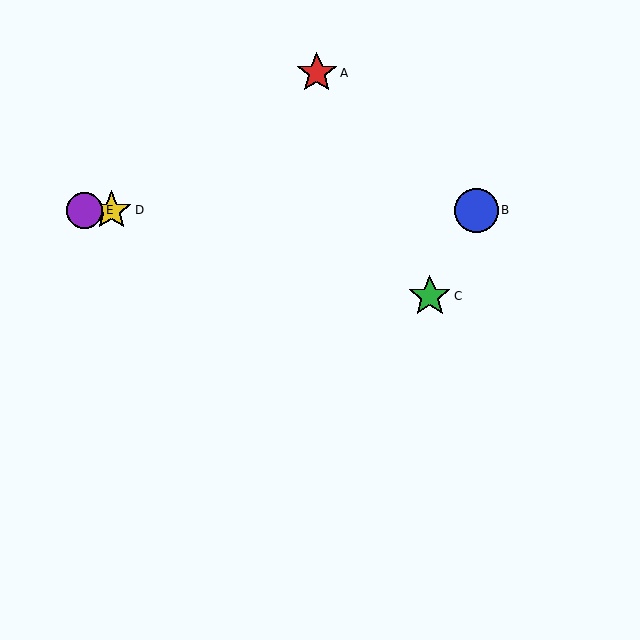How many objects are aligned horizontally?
3 objects (B, D, E) are aligned horizontally.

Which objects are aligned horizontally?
Objects B, D, E are aligned horizontally.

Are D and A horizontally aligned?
No, D is at y≈210 and A is at y≈73.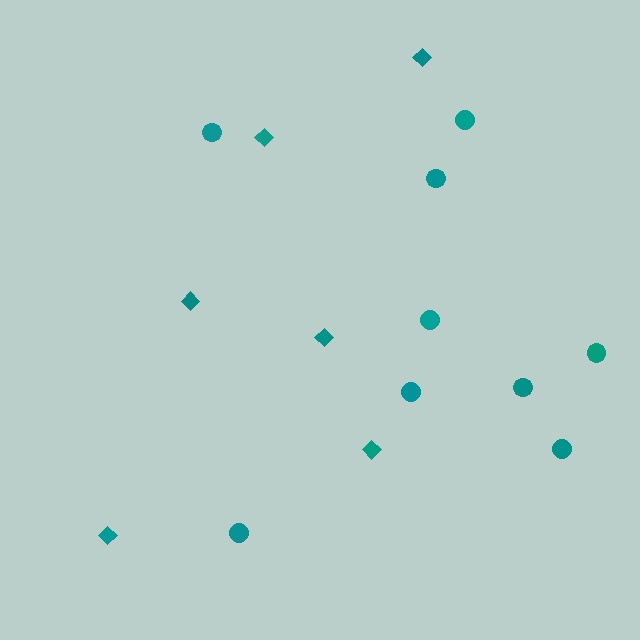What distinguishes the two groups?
There are 2 groups: one group of circles (9) and one group of diamonds (6).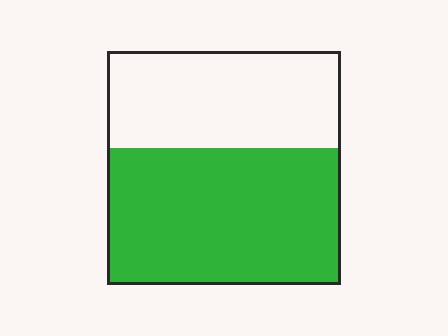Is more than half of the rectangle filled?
Yes.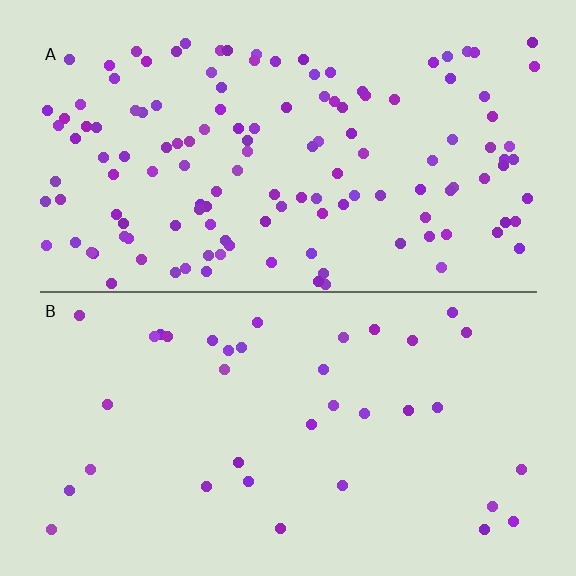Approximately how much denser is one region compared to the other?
Approximately 3.6× — region A over region B.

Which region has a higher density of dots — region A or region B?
A (the top).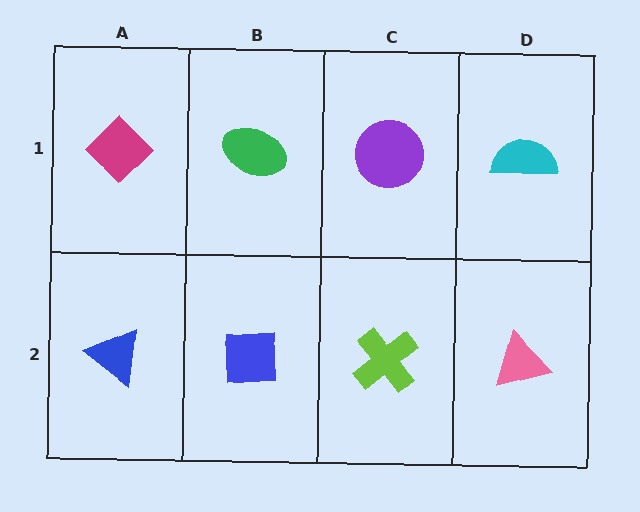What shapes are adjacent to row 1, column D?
A pink triangle (row 2, column D), a purple circle (row 1, column C).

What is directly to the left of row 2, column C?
A blue square.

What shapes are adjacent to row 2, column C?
A purple circle (row 1, column C), a blue square (row 2, column B), a pink triangle (row 2, column D).